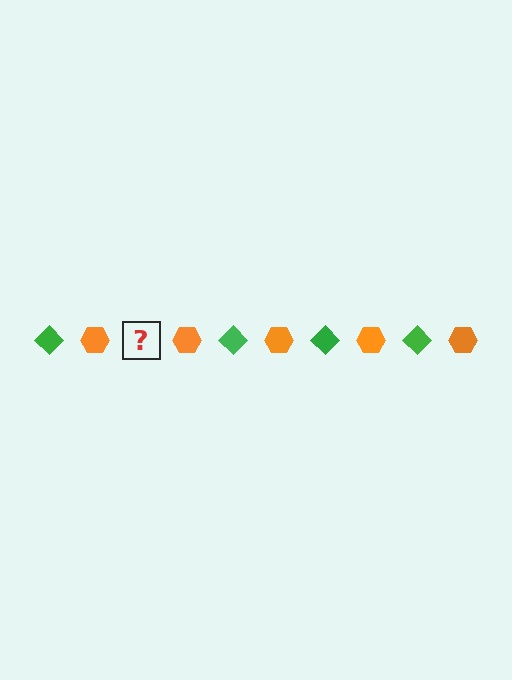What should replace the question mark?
The question mark should be replaced with a green diamond.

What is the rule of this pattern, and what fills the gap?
The rule is that the pattern alternates between green diamond and orange hexagon. The gap should be filled with a green diamond.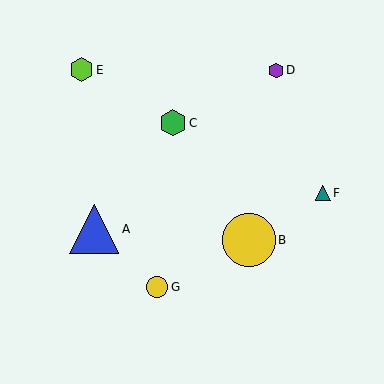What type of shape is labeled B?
Shape B is a yellow circle.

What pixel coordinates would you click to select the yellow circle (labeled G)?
Click at (157, 287) to select the yellow circle G.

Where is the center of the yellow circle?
The center of the yellow circle is at (249, 240).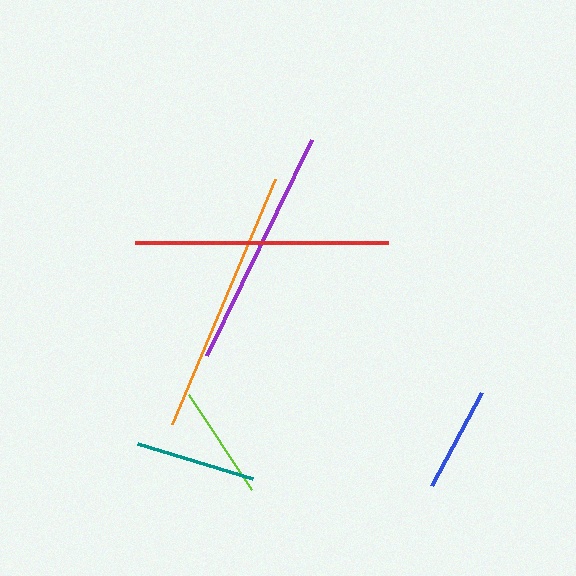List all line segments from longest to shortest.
From longest to shortest: orange, red, purple, teal, lime, blue.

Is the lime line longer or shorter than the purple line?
The purple line is longer than the lime line.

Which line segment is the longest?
The orange line is the longest at approximately 265 pixels.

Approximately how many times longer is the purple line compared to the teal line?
The purple line is approximately 2.0 times the length of the teal line.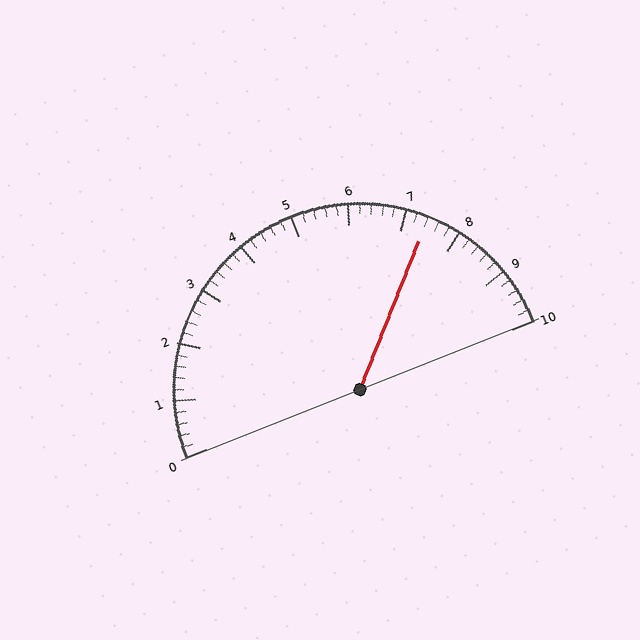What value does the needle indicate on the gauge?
The needle indicates approximately 7.4.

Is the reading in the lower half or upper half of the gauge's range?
The reading is in the upper half of the range (0 to 10).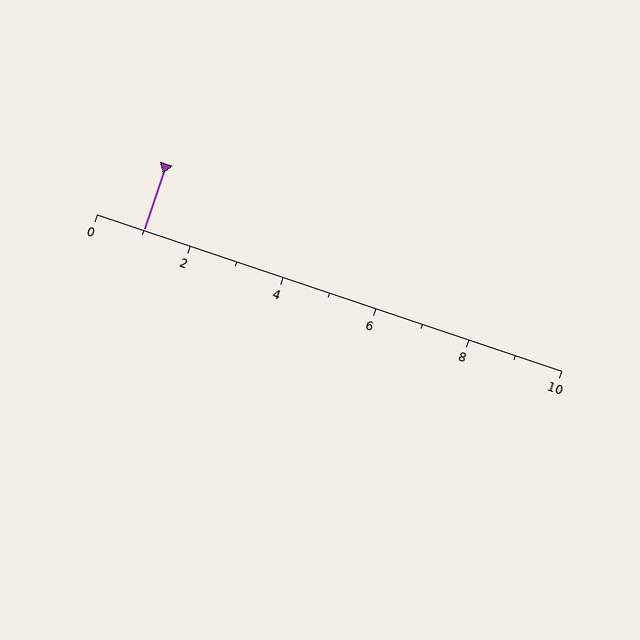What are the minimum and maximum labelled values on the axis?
The axis runs from 0 to 10.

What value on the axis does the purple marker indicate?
The marker indicates approximately 1.